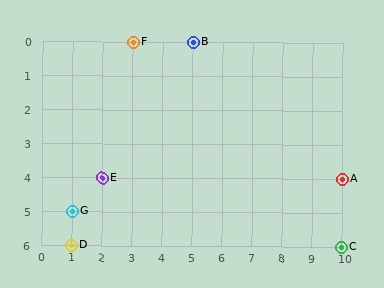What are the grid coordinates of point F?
Point F is at grid coordinates (3, 0).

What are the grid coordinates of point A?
Point A is at grid coordinates (10, 4).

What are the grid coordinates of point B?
Point B is at grid coordinates (5, 0).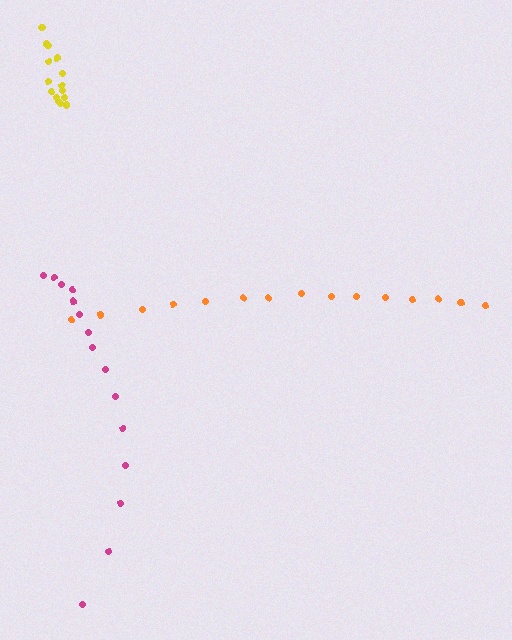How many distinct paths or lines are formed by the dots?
There are 3 distinct paths.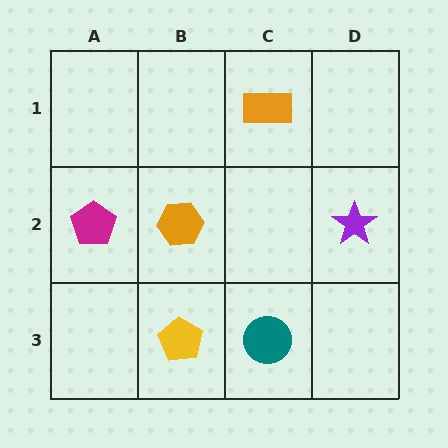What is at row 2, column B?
An orange hexagon.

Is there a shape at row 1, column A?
No, that cell is empty.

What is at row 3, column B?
A yellow pentagon.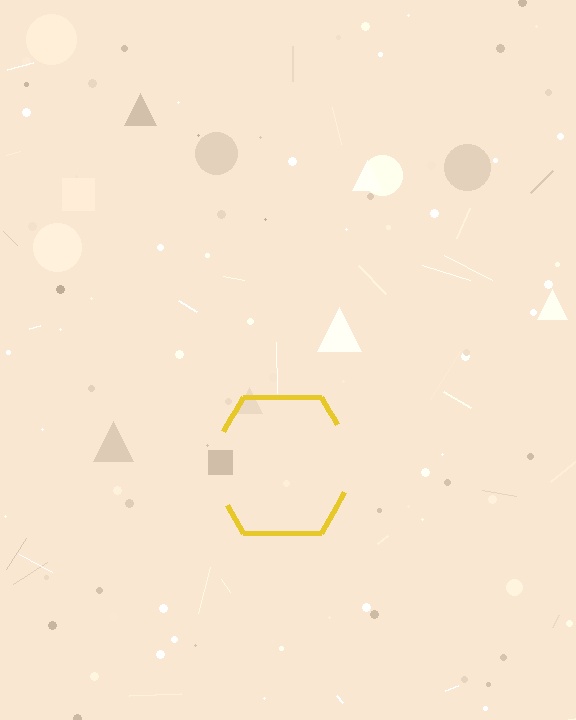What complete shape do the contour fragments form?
The contour fragments form a hexagon.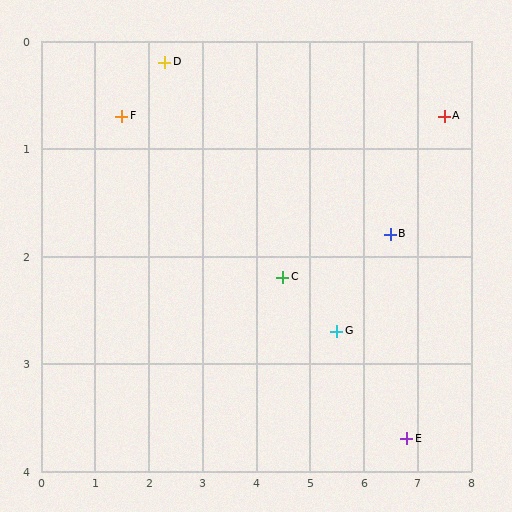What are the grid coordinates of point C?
Point C is at approximately (4.5, 2.2).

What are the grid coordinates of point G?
Point G is at approximately (5.5, 2.7).